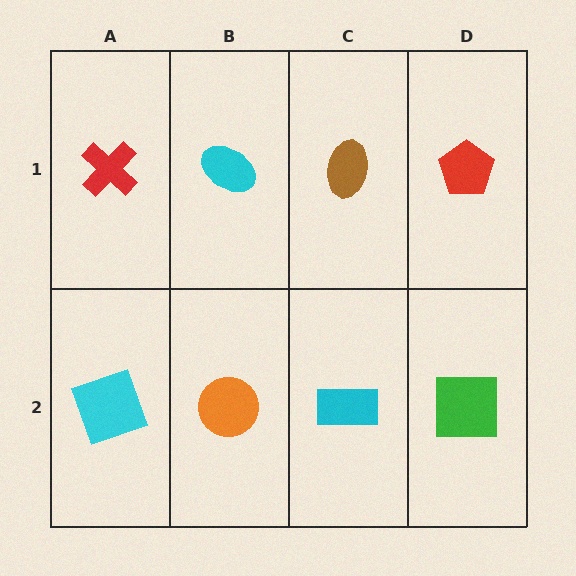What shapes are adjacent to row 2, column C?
A brown ellipse (row 1, column C), an orange circle (row 2, column B), a green square (row 2, column D).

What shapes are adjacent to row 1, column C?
A cyan rectangle (row 2, column C), a cyan ellipse (row 1, column B), a red pentagon (row 1, column D).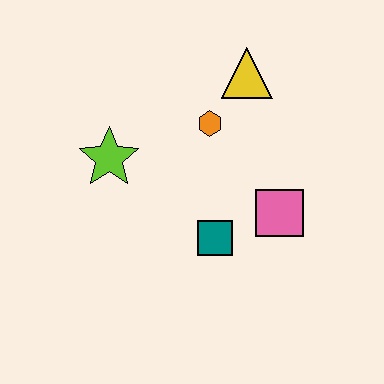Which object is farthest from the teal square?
The yellow triangle is farthest from the teal square.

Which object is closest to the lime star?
The orange hexagon is closest to the lime star.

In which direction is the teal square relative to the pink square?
The teal square is to the left of the pink square.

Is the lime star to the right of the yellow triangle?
No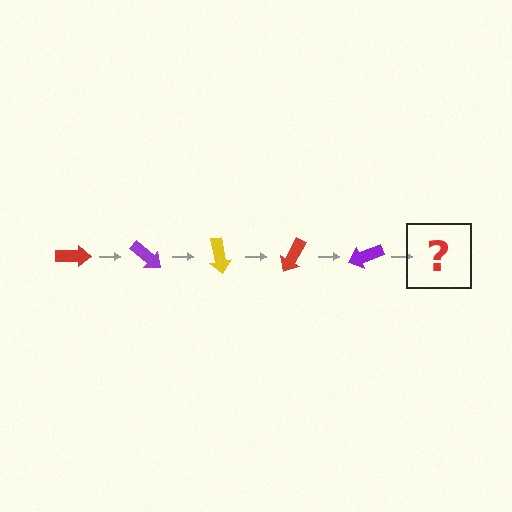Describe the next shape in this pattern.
It should be a yellow arrow, rotated 200 degrees from the start.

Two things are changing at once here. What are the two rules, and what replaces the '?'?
The two rules are that it rotates 40 degrees each step and the color cycles through red, purple, and yellow. The '?' should be a yellow arrow, rotated 200 degrees from the start.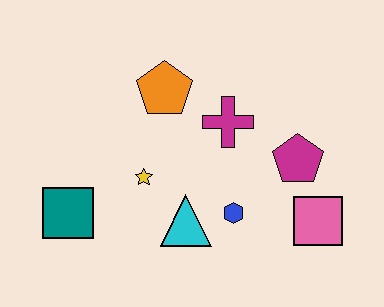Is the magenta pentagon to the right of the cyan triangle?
Yes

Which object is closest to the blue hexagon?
The cyan triangle is closest to the blue hexagon.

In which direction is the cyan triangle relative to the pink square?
The cyan triangle is to the left of the pink square.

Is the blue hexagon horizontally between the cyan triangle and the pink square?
Yes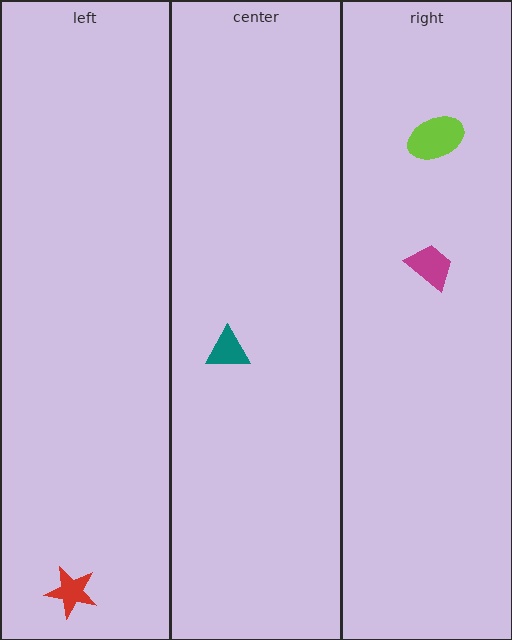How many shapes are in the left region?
1.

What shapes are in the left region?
The red star.